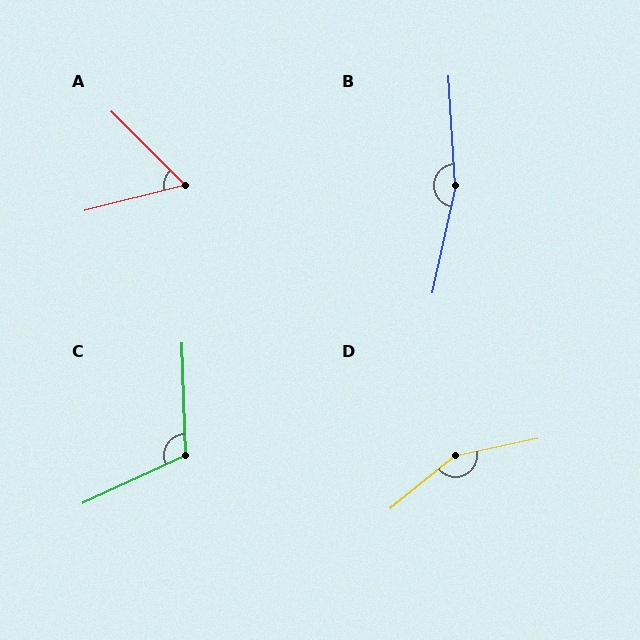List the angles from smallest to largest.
A (59°), C (113°), D (152°), B (164°).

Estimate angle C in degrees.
Approximately 113 degrees.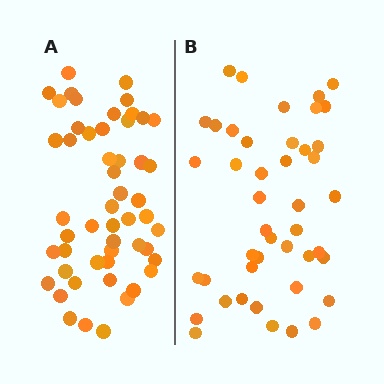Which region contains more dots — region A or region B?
Region A (the left region) has more dots.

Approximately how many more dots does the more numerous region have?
Region A has roughly 8 or so more dots than region B.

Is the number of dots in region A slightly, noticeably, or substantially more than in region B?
Region A has only slightly more — the two regions are fairly close. The ratio is roughly 1.2 to 1.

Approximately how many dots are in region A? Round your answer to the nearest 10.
About 50 dots. (The exact count is 52, which rounds to 50.)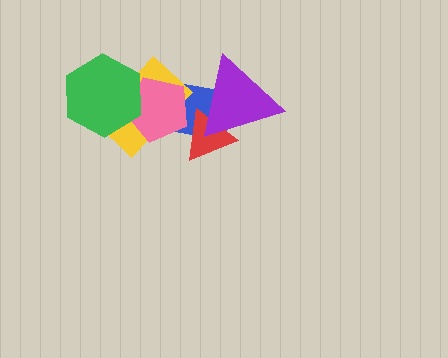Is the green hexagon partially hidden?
No, no other shape covers it.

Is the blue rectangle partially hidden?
Yes, it is partially covered by another shape.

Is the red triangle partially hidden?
Yes, it is partially covered by another shape.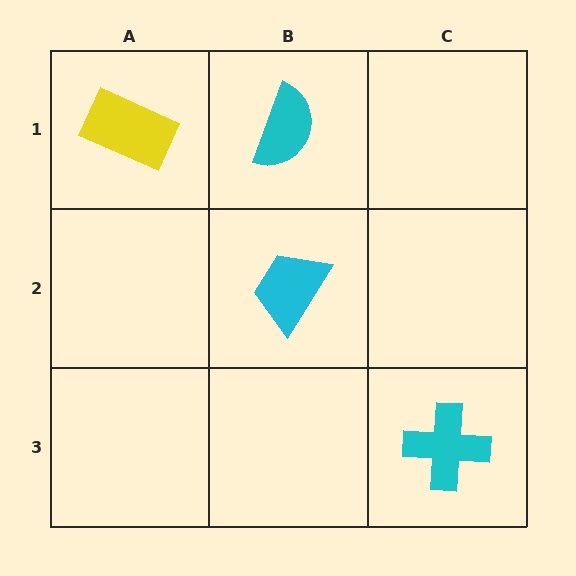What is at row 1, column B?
A cyan semicircle.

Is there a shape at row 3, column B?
No, that cell is empty.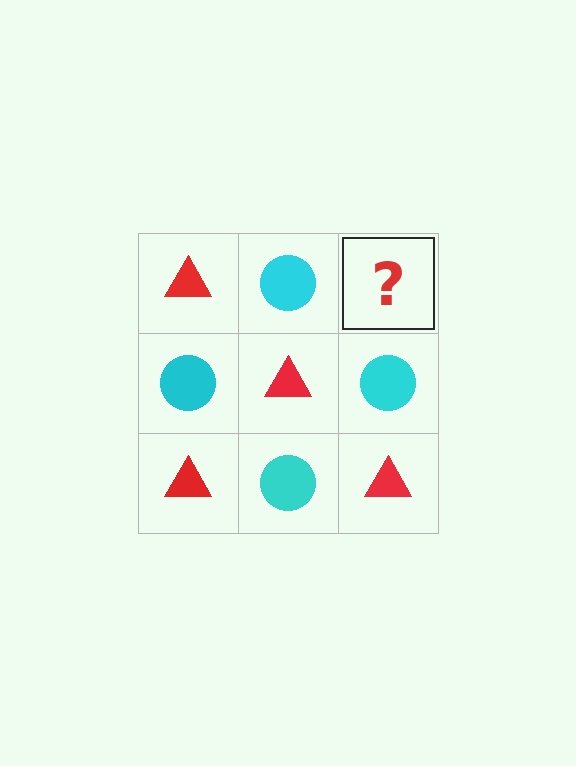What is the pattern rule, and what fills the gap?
The rule is that it alternates red triangle and cyan circle in a checkerboard pattern. The gap should be filled with a red triangle.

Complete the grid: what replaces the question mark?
The question mark should be replaced with a red triangle.